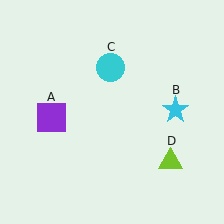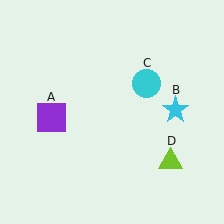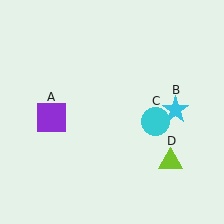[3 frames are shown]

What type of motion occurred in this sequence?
The cyan circle (object C) rotated clockwise around the center of the scene.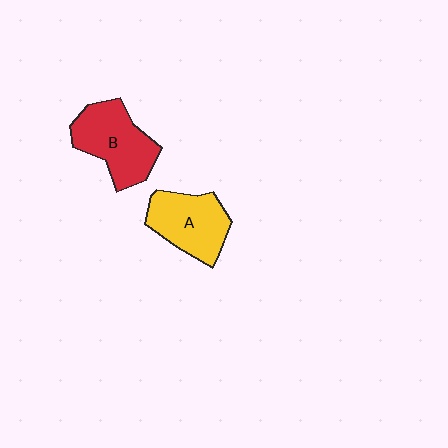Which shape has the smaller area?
Shape A (yellow).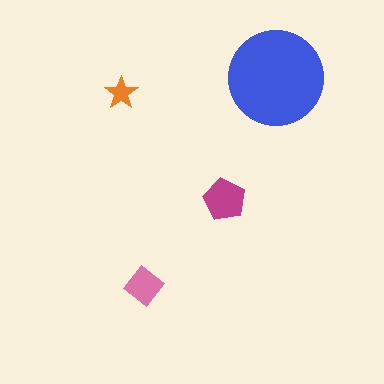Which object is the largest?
The blue circle.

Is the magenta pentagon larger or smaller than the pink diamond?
Larger.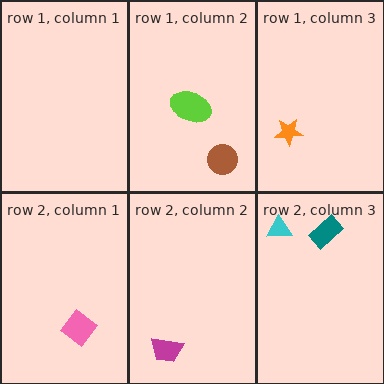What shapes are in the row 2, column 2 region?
The magenta trapezoid.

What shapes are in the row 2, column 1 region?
The pink diamond.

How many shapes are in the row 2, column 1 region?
1.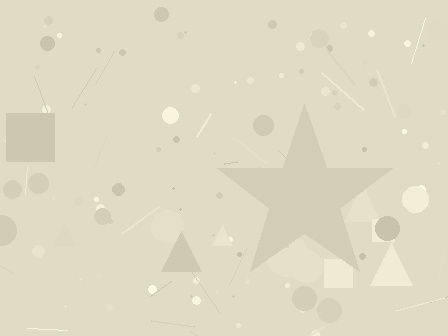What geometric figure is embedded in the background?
A star is embedded in the background.